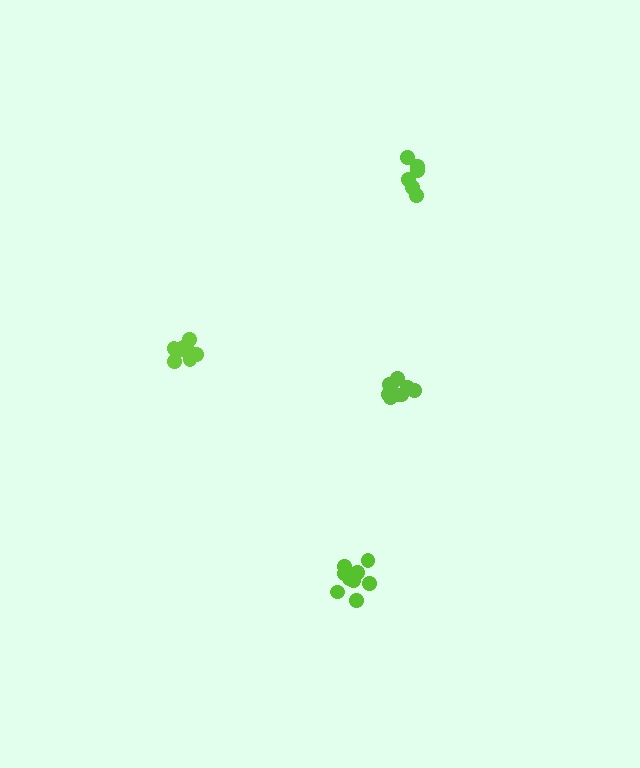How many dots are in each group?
Group 1: 9 dots, Group 2: 9 dots, Group 3: 6 dots, Group 4: 11 dots (35 total).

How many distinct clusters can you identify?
There are 4 distinct clusters.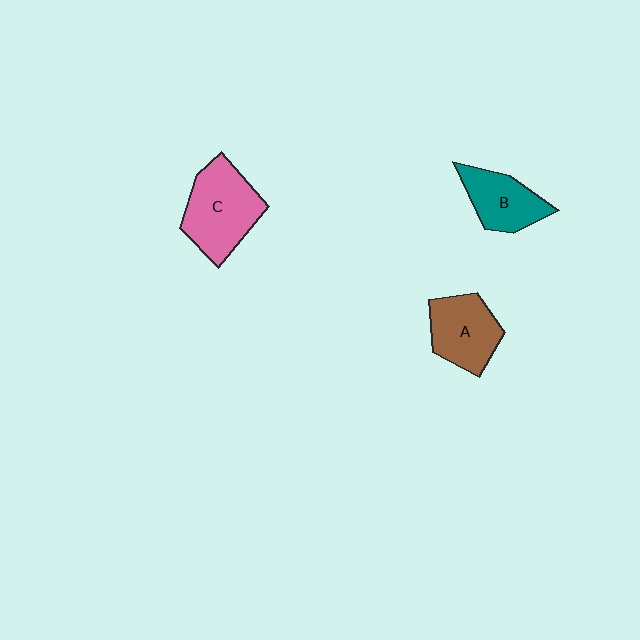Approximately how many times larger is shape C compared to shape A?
Approximately 1.3 times.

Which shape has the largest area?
Shape C (pink).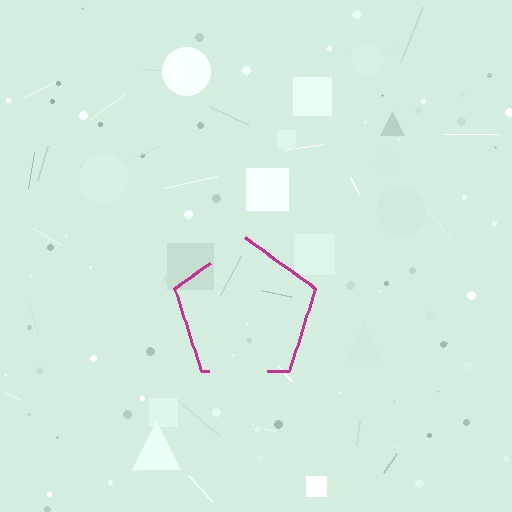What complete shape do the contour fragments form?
The contour fragments form a pentagon.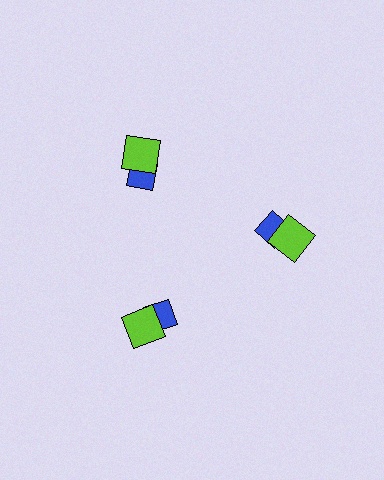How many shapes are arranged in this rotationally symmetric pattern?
There are 6 shapes, arranged in 3 groups of 2.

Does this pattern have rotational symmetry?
Yes, this pattern has 3-fold rotational symmetry. It looks the same after rotating 120 degrees around the center.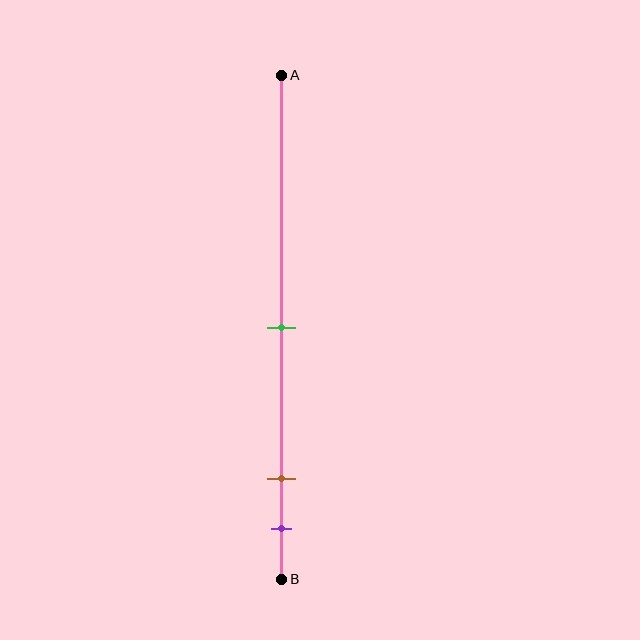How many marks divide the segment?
There are 3 marks dividing the segment.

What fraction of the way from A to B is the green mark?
The green mark is approximately 50% (0.5) of the way from A to B.